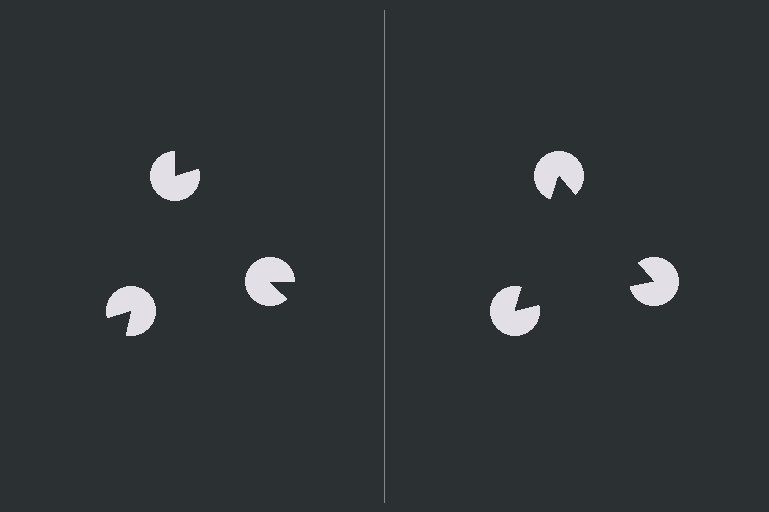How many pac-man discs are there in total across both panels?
6 — 3 on each side.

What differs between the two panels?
The pac-man discs are positioned identically on both sides; only the wedge orientations differ. On the right they align to a triangle; on the left they are misaligned.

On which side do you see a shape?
An illusory triangle appears on the right side. On the left side the wedge cuts are rotated, so no coherent shape forms.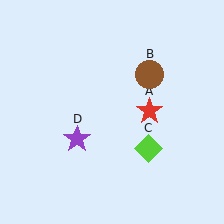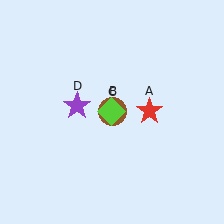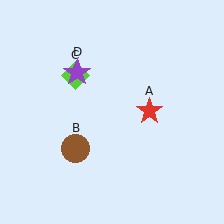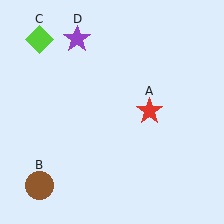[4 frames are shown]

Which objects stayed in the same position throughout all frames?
Red star (object A) remained stationary.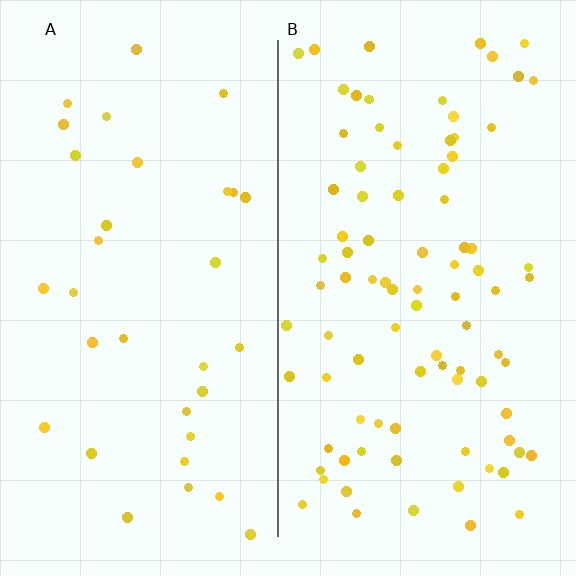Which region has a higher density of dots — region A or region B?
B (the right).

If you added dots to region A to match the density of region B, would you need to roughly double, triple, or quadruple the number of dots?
Approximately triple.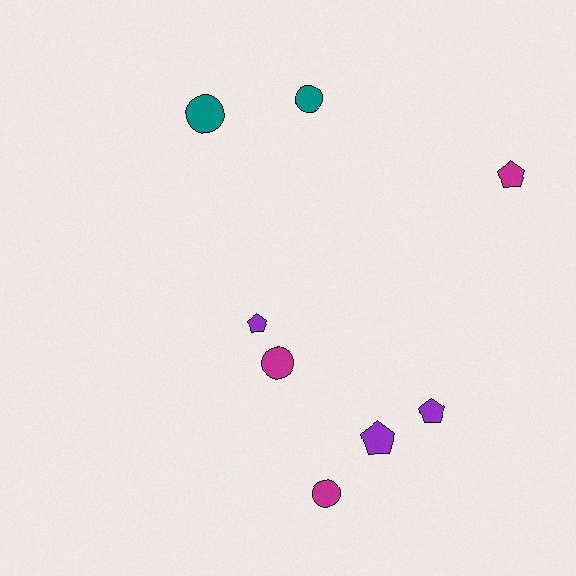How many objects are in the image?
There are 8 objects.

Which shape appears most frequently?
Circle, with 4 objects.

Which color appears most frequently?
Purple, with 3 objects.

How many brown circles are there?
There are no brown circles.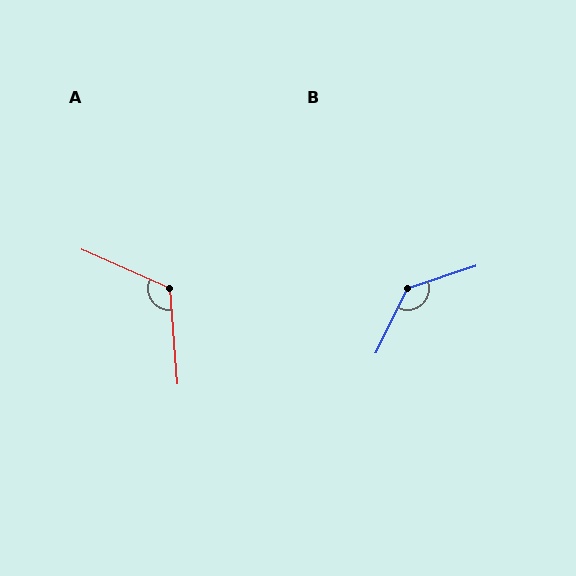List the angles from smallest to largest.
A (118°), B (134°).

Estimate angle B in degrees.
Approximately 134 degrees.